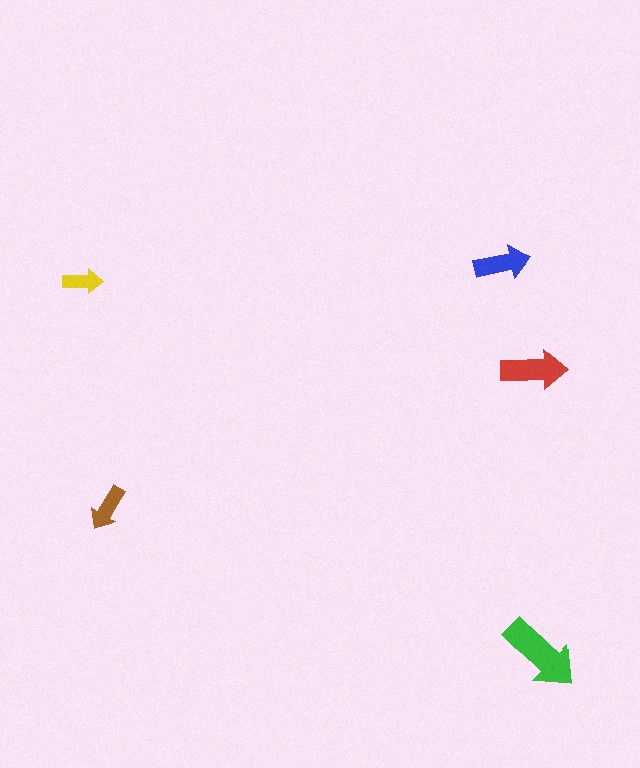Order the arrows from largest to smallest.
the green one, the red one, the blue one, the brown one, the yellow one.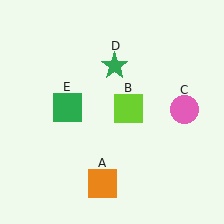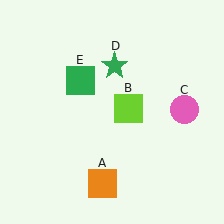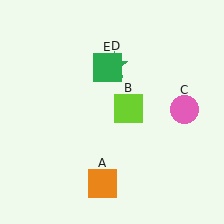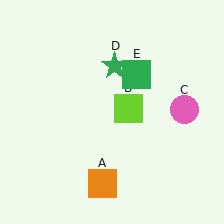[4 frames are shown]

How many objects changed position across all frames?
1 object changed position: green square (object E).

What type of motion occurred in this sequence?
The green square (object E) rotated clockwise around the center of the scene.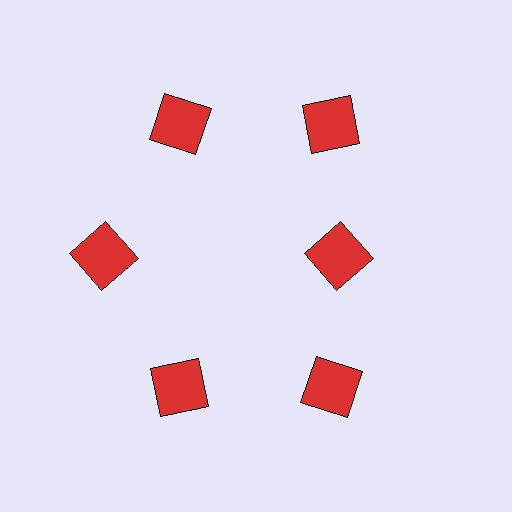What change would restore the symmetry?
The symmetry would be restored by moving it outward, back onto the ring so that all 6 squares sit at equal angles and equal distance from the center.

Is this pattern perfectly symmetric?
No. The 6 red squares are arranged in a ring, but one element near the 3 o'clock position is pulled inward toward the center, breaking the 6-fold rotational symmetry.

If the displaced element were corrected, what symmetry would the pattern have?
It would have 6-fold rotational symmetry — the pattern would map onto itself every 60 degrees.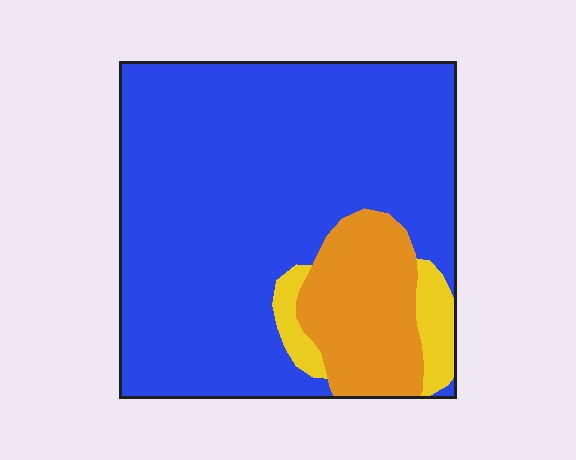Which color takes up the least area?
Yellow, at roughly 5%.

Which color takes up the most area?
Blue, at roughly 75%.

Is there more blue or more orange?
Blue.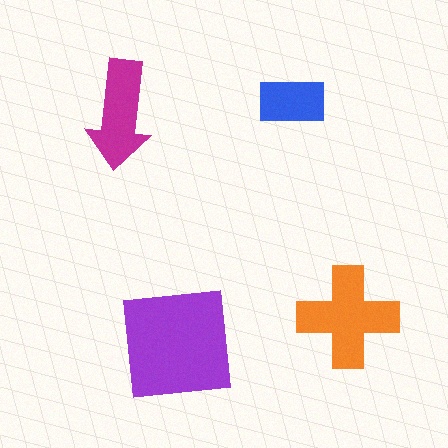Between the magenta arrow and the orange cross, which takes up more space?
The orange cross.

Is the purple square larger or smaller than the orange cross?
Larger.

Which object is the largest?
The purple square.